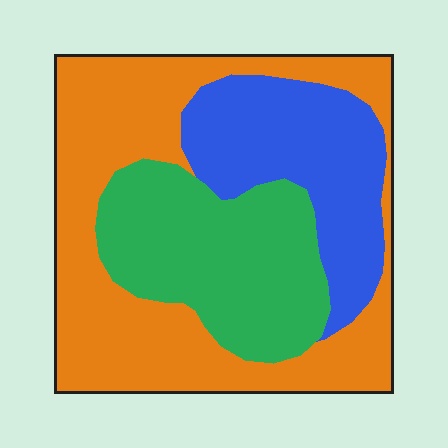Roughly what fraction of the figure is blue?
Blue takes up about one quarter (1/4) of the figure.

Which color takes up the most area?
Orange, at roughly 45%.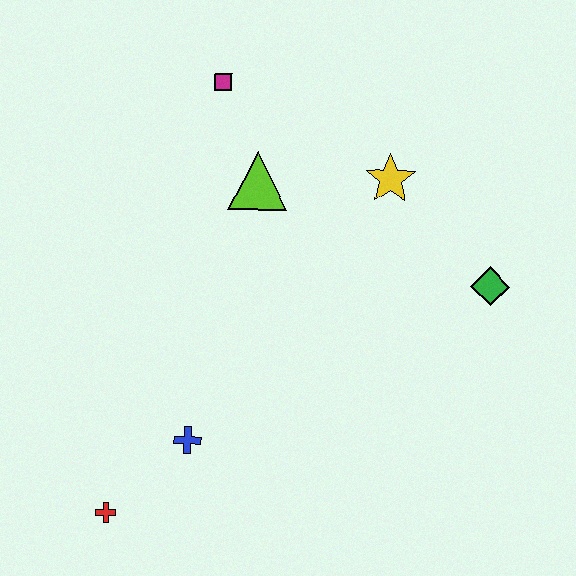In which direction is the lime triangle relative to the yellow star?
The lime triangle is to the left of the yellow star.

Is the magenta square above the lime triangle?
Yes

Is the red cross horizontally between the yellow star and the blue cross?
No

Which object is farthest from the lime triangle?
The red cross is farthest from the lime triangle.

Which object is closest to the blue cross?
The red cross is closest to the blue cross.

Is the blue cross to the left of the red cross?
No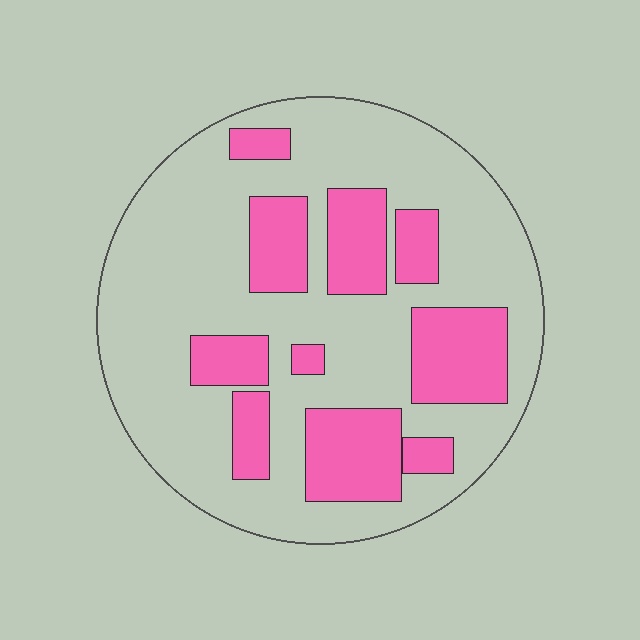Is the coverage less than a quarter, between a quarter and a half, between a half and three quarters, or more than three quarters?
Between a quarter and a half.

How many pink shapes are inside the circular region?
10.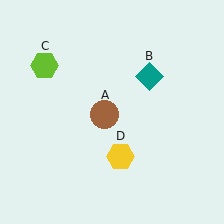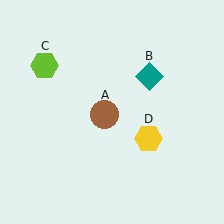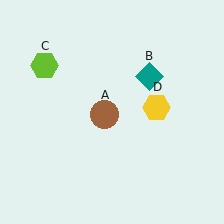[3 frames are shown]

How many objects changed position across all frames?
1 object changed position: yellow hexagon (object D).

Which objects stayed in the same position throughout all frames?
Brown circle (object A) and teal diamond (object B) and lime hexagon (object C) remained stationary.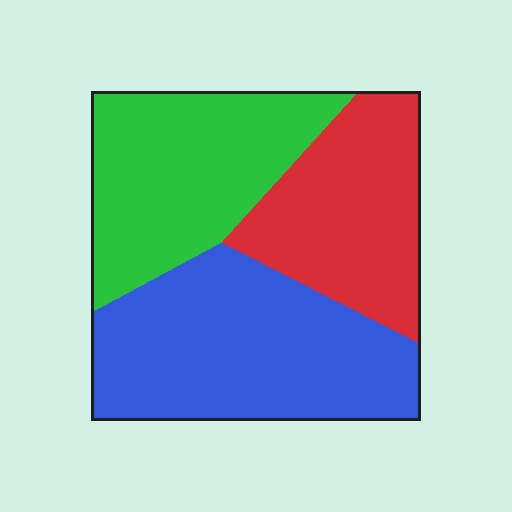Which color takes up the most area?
Blue, at roughly 40%.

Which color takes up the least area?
Red, at roughly 30%.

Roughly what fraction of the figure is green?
Green covers around 30% of the figure.